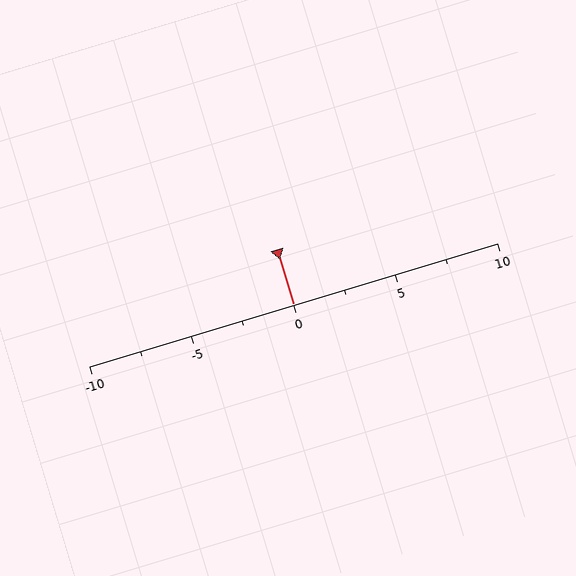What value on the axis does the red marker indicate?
The marker indicates approximately 0.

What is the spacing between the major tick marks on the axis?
The major ticks are spaced 5 apart.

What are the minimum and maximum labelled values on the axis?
The axis runs from -10 to 10.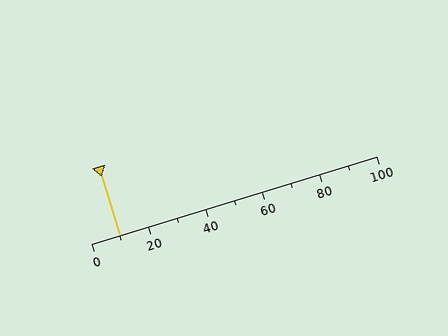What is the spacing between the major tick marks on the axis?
The major ticks are spaced 20 apart.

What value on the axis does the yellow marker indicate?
The marker indicates approximately 10.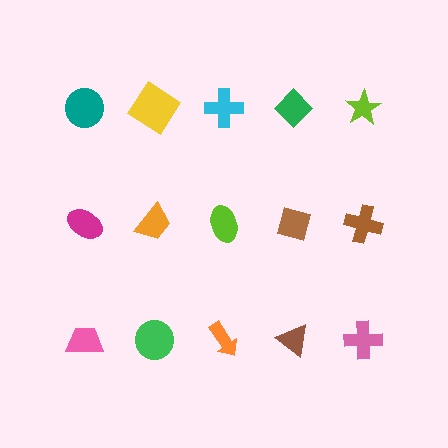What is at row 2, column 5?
A brown cross.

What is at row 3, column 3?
An orange arrow.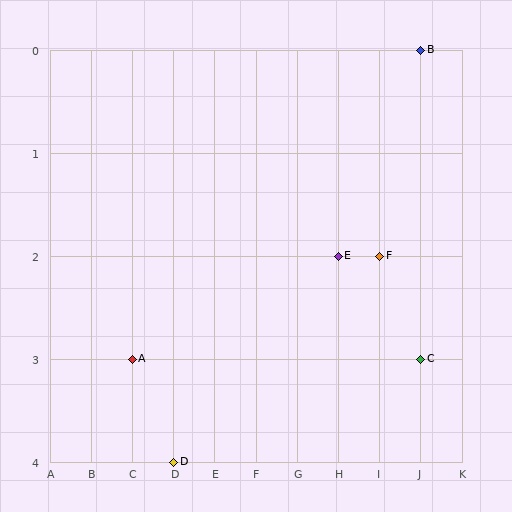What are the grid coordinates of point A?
Point A is at grid coordinates (C, 3).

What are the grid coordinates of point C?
Point C is at grid coordinates (J, 3).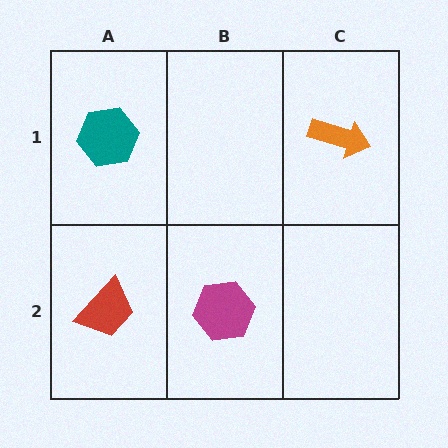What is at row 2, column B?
A magenta hexagon.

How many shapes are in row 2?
2 shapes.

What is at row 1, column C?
An orange arrow.